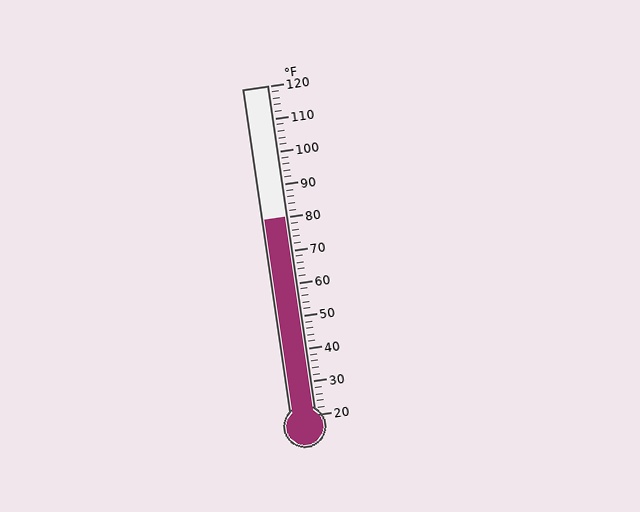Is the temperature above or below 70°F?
The temperature is above 70°F.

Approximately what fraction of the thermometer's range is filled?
The thermometer is filled to approximately 60% of its range.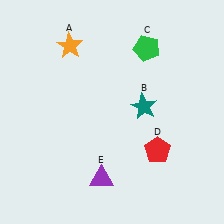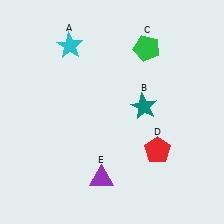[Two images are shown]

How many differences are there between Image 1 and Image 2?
There is 1 difference between the two images.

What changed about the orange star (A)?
In Image 1, A is orange. In Image 2, it changed to cyan.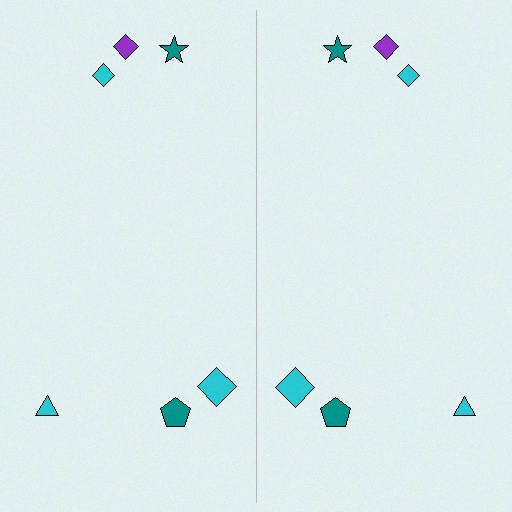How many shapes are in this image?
There are 12 shapes in this image.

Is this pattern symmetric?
Yes, this pattern has bilateral (reflection) symmetry.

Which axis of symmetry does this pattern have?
The pattern has a vertical axis of symmetry running through the center of the image.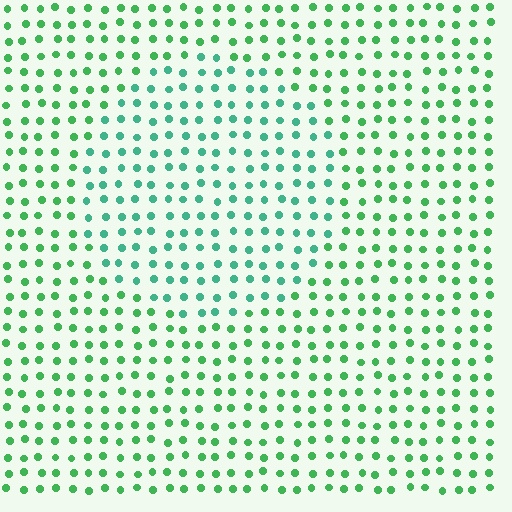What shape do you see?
I see a circle.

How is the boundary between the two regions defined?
The boundary is defined purely by a slight shift in hue (about 28 degrees). Spacing, size, and orientation are identical on both sides.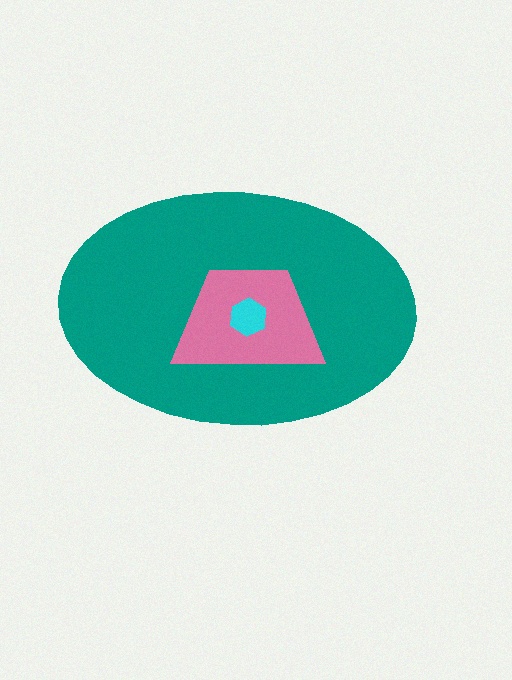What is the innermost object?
The cyan hexagon.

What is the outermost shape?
The teal ellipse.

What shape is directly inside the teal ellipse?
The pink trapezoid.